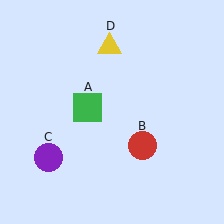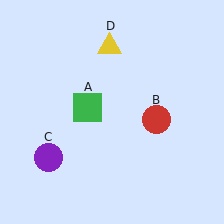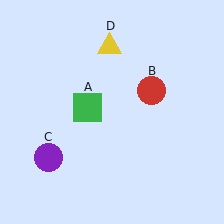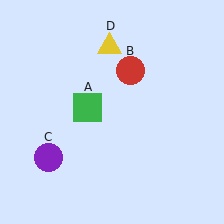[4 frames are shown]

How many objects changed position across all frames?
1 object changed position: red circle (object B).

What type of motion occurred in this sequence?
The red circle (object B) rotated counterclockwise around the center of the scene.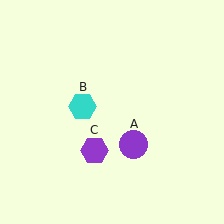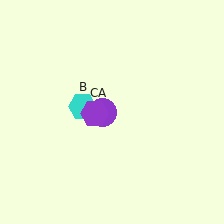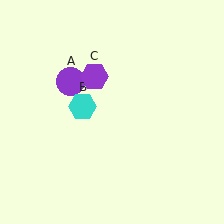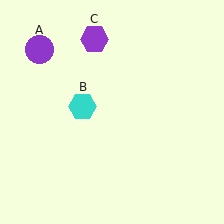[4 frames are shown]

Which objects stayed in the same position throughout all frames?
Cyan hexagon (object B) remained stationary.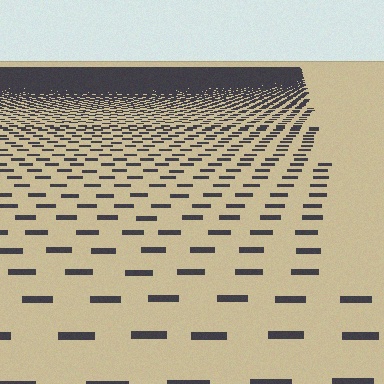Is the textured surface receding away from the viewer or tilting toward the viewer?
The surface is receding away from the viewer. Texture elements get smaller and denser toward the top.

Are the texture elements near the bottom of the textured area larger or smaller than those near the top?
Larger. Near the bottom, elements are closer to the viewer and appear at a bigger on-screen size.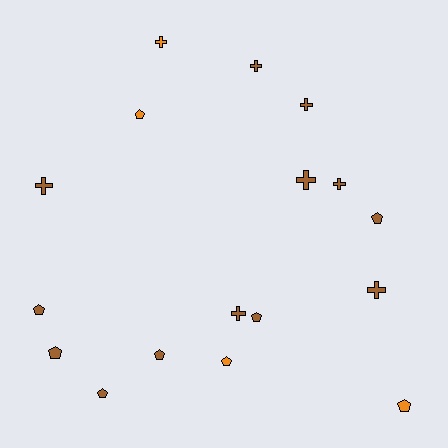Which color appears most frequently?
Brown, with 13 objects.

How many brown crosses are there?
There are 7 brown crosses.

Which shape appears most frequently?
Pentagon, with 9 objects.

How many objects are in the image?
There are 17 objects.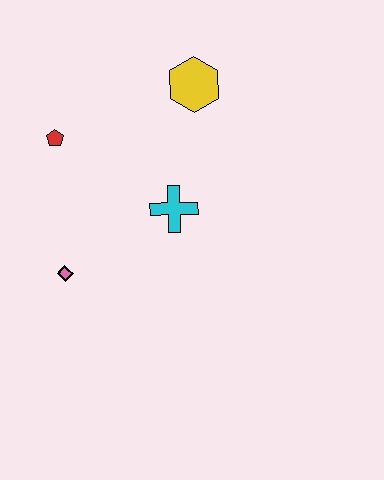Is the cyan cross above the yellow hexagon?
No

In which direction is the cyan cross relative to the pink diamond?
The cyan cross is to the right of the pink diamond.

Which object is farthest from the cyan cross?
The red pentagon is farthest from the cyan cross.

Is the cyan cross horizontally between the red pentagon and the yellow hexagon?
Yes